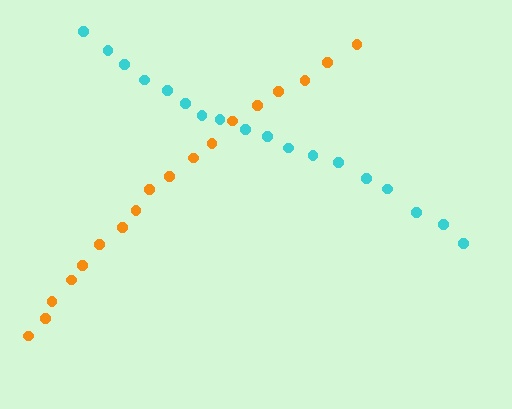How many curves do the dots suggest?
There are 2 distinct paths.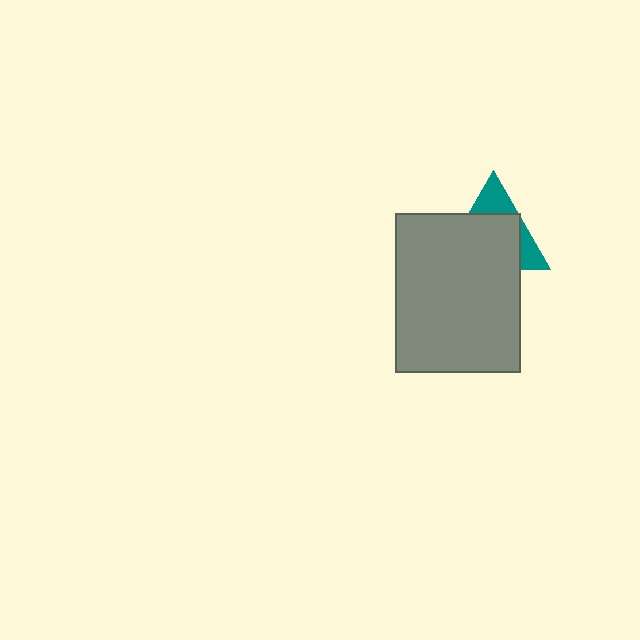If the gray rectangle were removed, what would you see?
You would see the complete teal triangle.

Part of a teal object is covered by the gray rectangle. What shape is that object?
It is a triangle.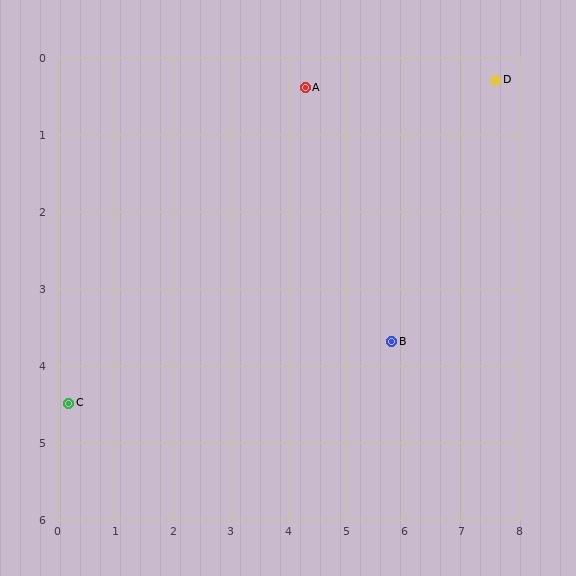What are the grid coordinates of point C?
Point C is at approximately (0.2, 4.5).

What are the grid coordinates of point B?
Point B is at approximately (5.8, 3.7).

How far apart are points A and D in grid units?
Points A and D are about 3.3 grid units apart.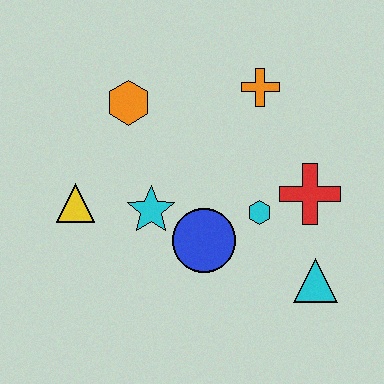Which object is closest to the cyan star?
The blue circle is closest to the cyan star.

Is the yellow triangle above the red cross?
No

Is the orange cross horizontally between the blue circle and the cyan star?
No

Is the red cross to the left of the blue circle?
No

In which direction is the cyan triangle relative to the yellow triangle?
The cyan triangle is to the right of the yellow triangle.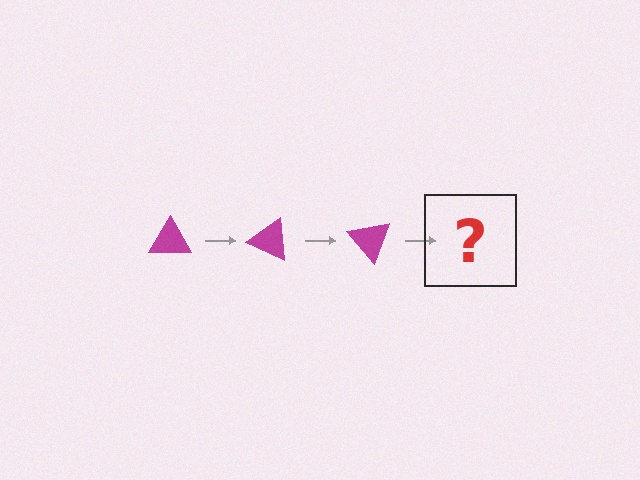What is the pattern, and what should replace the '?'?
The pattern is that the triangle rotates 25 degrees each step. The '?' should be a magenta triangle rotated 75 degrees.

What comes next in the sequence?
The next element should be a magenta triangle rotated 75 degrees.